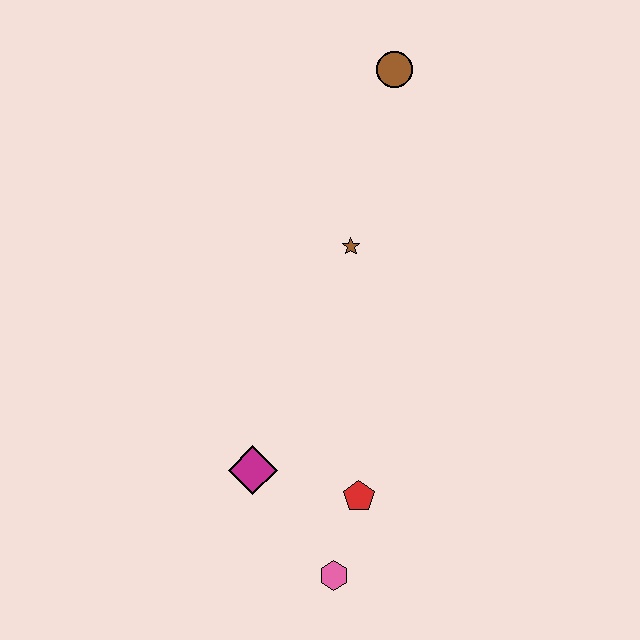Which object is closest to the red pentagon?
The pink hexagon is closest to the red pentagon.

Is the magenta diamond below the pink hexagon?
No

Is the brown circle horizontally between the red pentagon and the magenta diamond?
No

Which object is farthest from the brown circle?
The pink hexagon is farthest from the brown circle.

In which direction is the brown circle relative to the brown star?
The brown circle is above the brown star.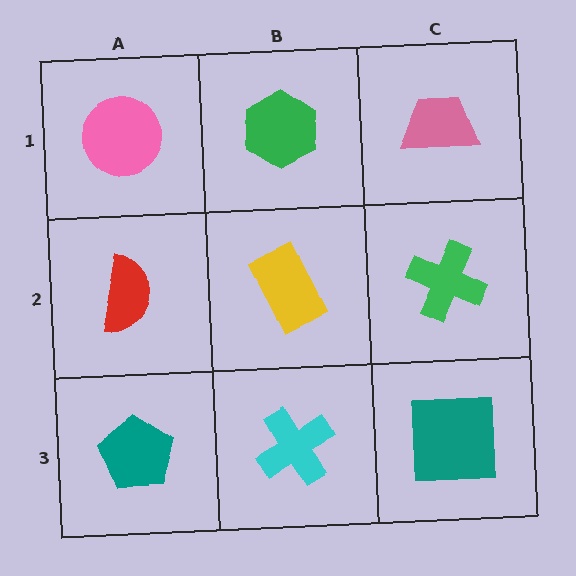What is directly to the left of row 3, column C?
A cyan cross.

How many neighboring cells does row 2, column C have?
3.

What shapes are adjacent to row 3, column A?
A red semicircle (row 2, column A), a cyan cross (row 3, column B).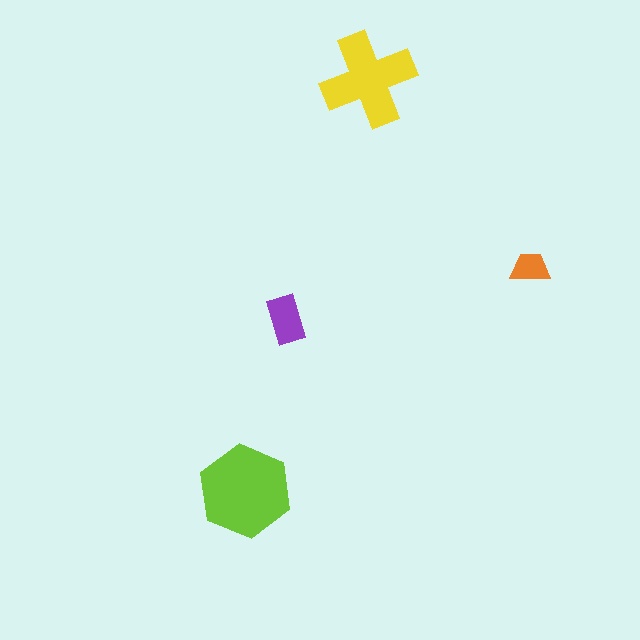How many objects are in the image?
There are 4 objects in the image.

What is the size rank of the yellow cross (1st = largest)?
2nd.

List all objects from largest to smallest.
The lime hexagon, the yellow cross, the purple rectangle, the orange trapezoid.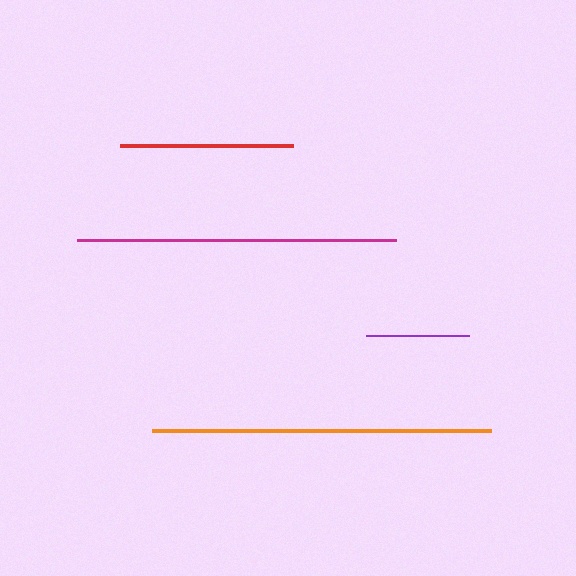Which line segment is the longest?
The orange line is the longest at approximately 339 pixels.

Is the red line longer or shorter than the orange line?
The orange line is longer than the red line.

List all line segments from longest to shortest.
From longest to shortest: orange, magenta, red, purple.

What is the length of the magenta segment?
The magenta segment is approximately 318 pixels long.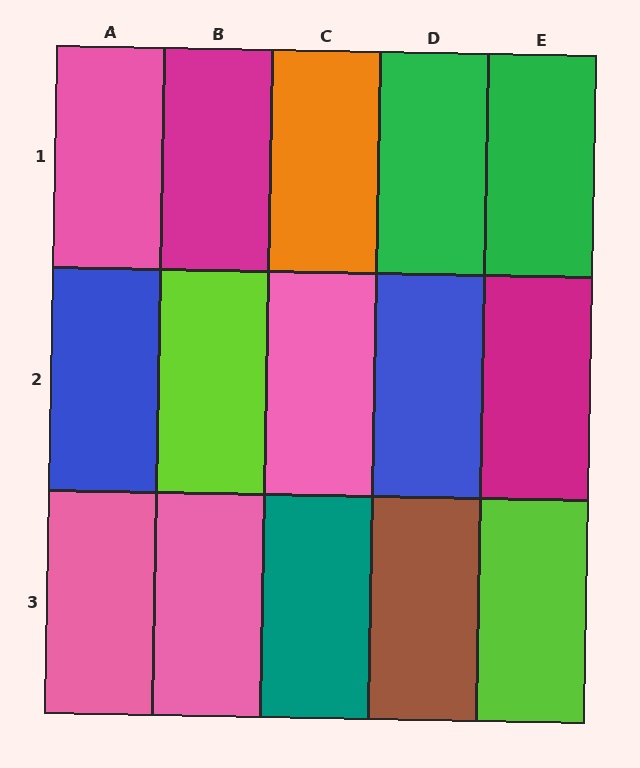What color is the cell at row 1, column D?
Green.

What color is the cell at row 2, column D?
Blue.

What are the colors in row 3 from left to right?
Pink, pink, teal, brown, lime.